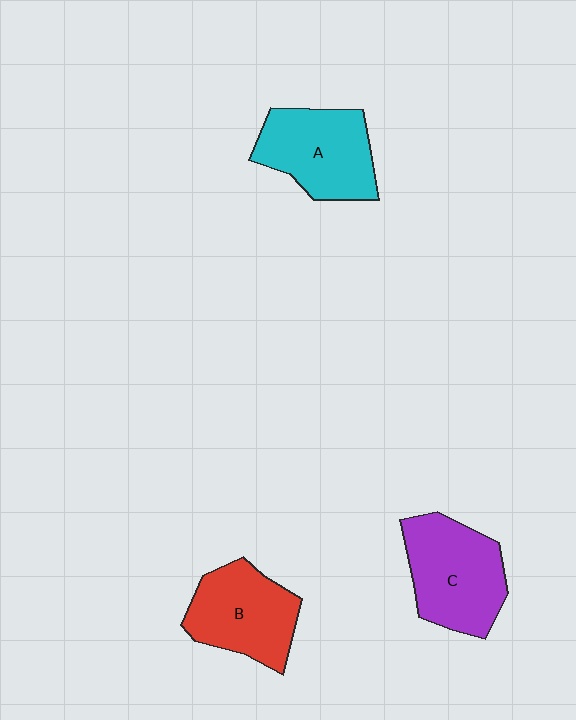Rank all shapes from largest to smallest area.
From largest to smallest: C (purple), A (cyan), B (red).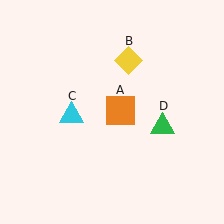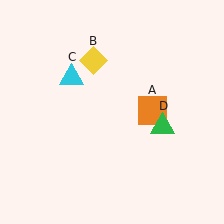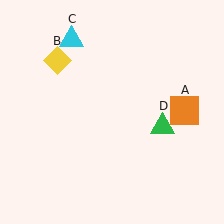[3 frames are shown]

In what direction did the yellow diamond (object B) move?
The yellow diamond (object B) moved left.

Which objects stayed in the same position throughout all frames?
Green triangle (object D) remained stationary.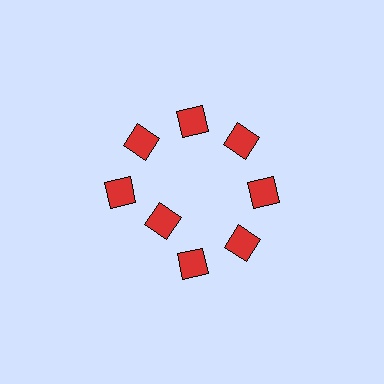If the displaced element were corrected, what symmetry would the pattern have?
It would have 8-fold rotational symmetry — the pattern would map onto itself every 45 degrees.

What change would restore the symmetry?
The symmetry would be restored by moving it outward, back onto the ring so that all 8 diamonds sit at equal angles and equal distance from the center.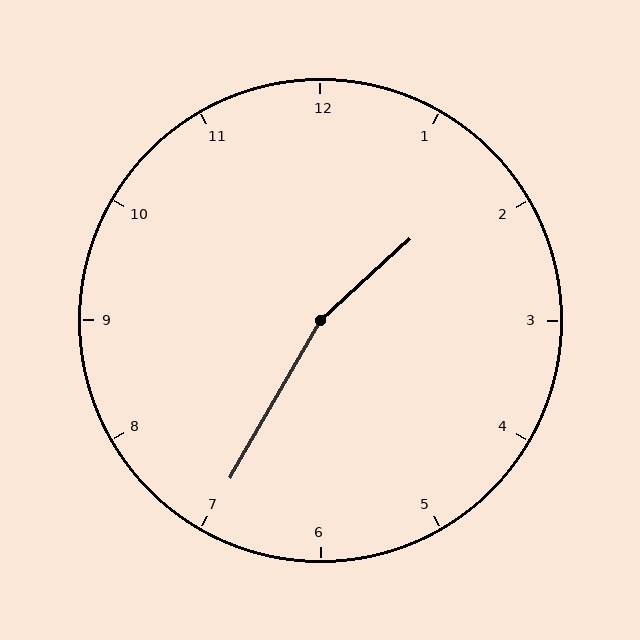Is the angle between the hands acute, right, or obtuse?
It is obtuse.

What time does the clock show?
1:35.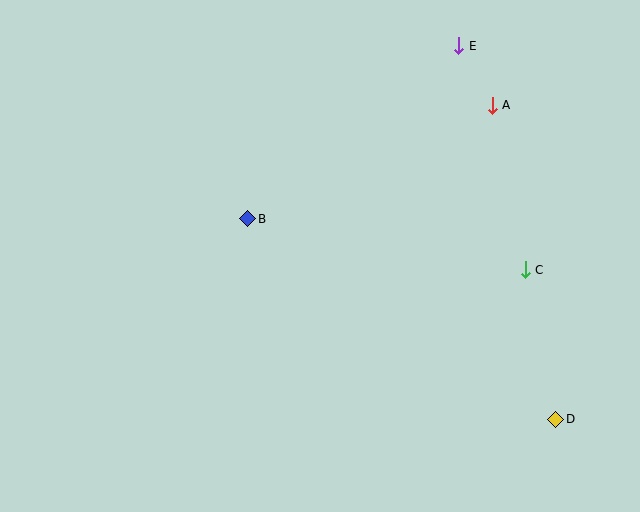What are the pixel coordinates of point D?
Point D is at (556, 419).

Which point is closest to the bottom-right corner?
Point D is closest to the bottom-right corner.